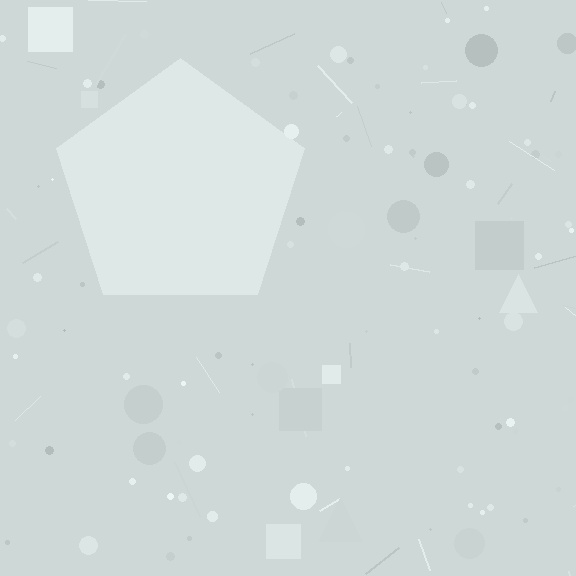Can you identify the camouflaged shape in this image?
The camouflaged shape is a pentagon.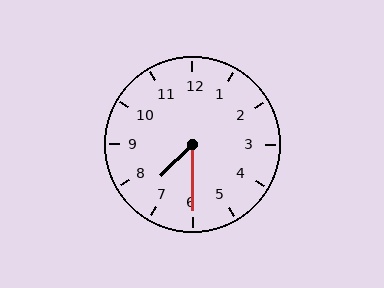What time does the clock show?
7:30.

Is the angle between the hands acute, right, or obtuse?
It is acute.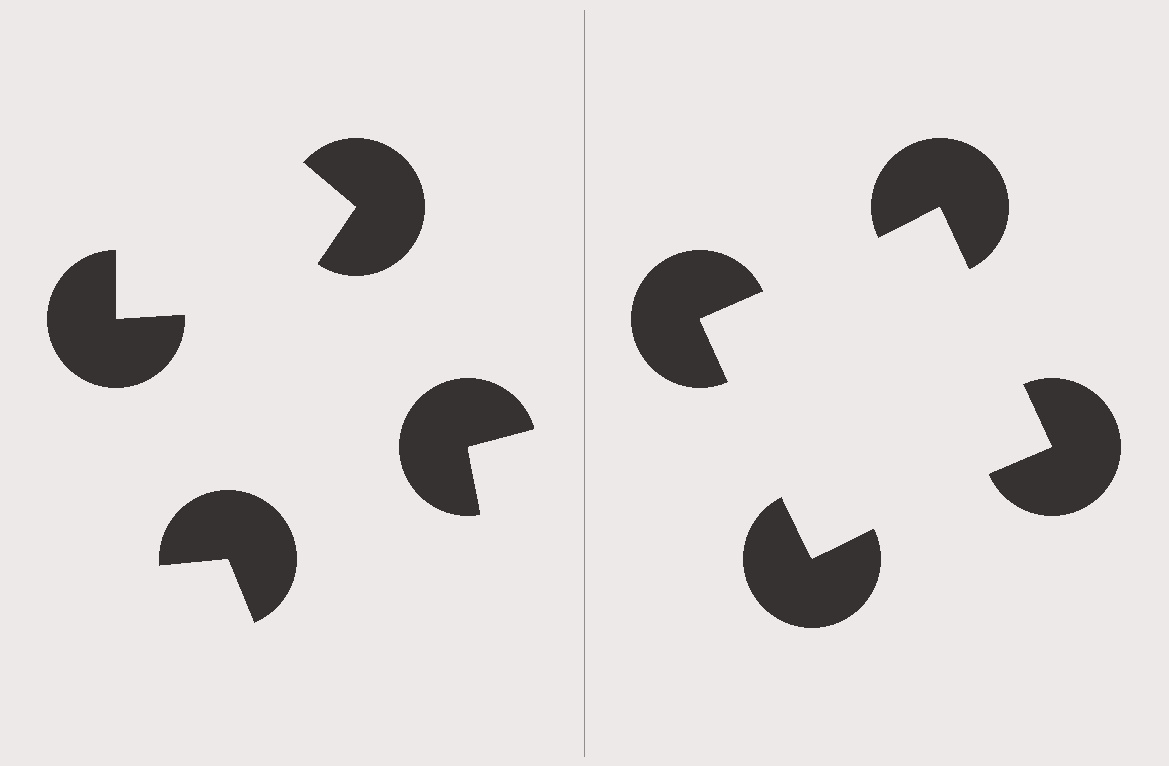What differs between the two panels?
The pac-man discs are positioned identically on both sides; only the wedge orientations differ. On the right they align to a square; on the left they are misaligned.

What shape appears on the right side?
An illusory square.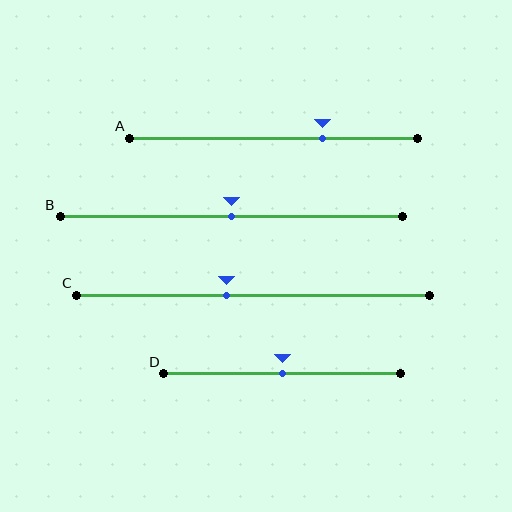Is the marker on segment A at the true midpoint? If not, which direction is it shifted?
No, the marker on segment A is shifted to the right by about 17% of the segment length.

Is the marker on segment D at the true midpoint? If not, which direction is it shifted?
Yes, the marker on segment D is at the true midpoint.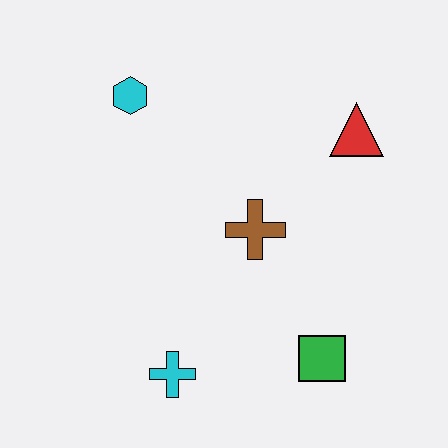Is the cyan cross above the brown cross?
No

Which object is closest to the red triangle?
The brown cross is closest to the red triangle.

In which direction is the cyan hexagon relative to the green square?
The cyan hexagon is above the green square.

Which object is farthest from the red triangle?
The cyan cross is farthest from the red triangle.